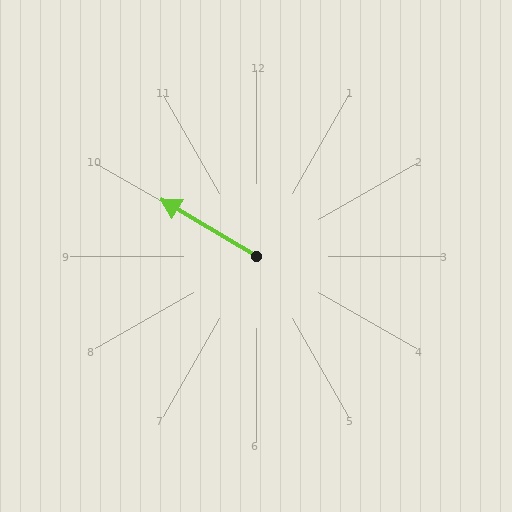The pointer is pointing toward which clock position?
Roughly 10 o'clock.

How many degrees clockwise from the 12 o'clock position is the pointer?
Approximately 301 degrees.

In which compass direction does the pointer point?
Northwest.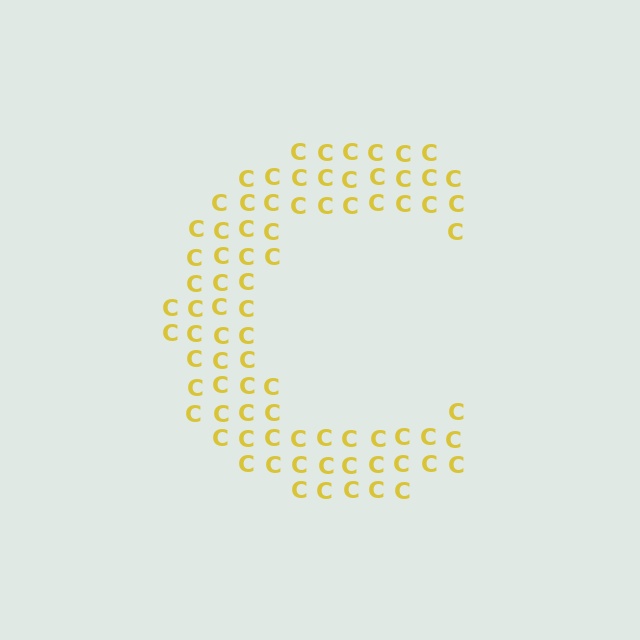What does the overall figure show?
The overall figure shows the letter C.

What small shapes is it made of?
It is made of small letter C's.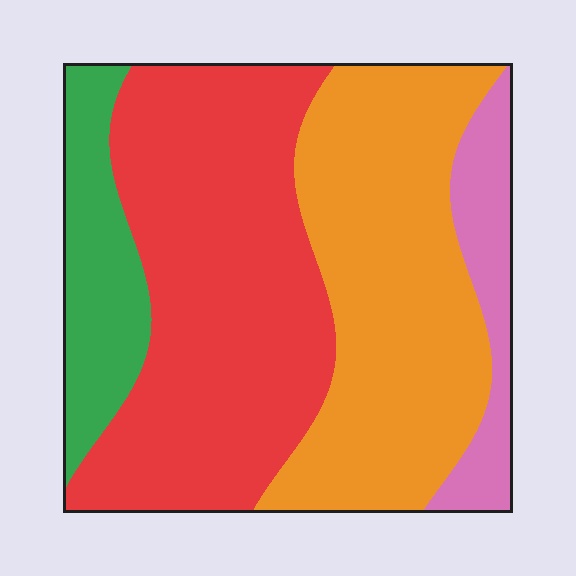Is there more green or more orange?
Orange.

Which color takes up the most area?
Red, at roughly 40%.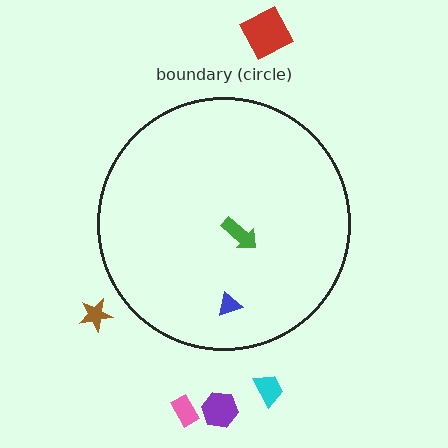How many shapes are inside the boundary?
2 inside, 5 outside.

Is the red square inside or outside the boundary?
Outside.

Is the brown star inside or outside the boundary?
Outside.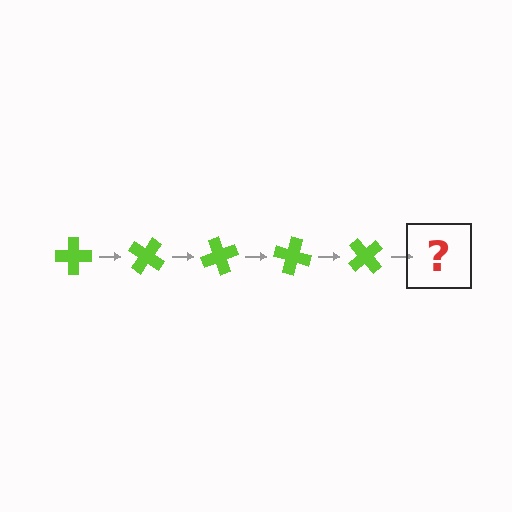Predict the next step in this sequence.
The next step is a lime cross rotated 175 degrees.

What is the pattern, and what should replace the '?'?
The pattern is that the cross rotates 35 degrees each step. The '?' should be a lime cross rotated 175 degrees.